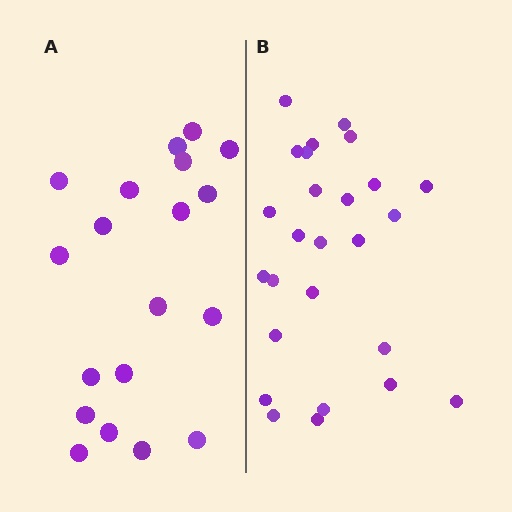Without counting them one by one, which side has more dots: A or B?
Region B (the right region) has more dots.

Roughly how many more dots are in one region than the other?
Region B has roughly 8 or so more dots than region A.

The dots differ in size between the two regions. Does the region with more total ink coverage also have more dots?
No. Region A has more total ink coverage because its dots are larger, but region B actually contains more individual dots. Total area can be misleading — the number of items is what matters here.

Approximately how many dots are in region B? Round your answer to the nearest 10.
About 30 dots. (The exact count is 26, which rounds to 30.)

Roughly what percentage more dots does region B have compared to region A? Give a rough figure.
About 35% more.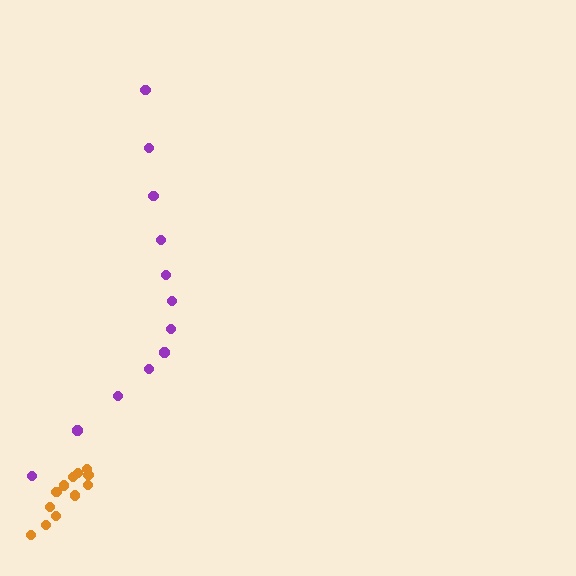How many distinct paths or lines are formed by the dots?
There are 2 distinct paths.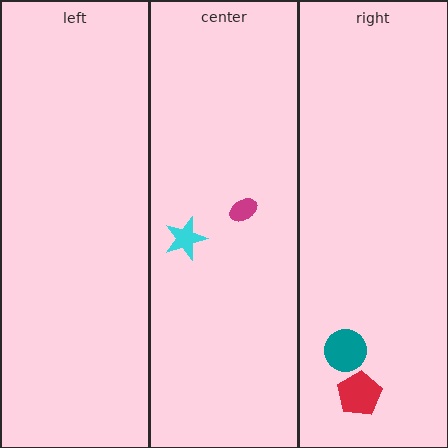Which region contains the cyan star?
The center region.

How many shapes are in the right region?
2.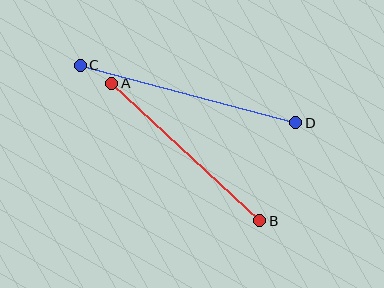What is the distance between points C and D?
The distance is approximately 223 pixels.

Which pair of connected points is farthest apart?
Points C and D are farthest apart.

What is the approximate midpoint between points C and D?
The midpoint is at approximately (188, 94) pixels.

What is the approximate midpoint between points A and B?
The midpoint is at approximately (186, 152) pixels.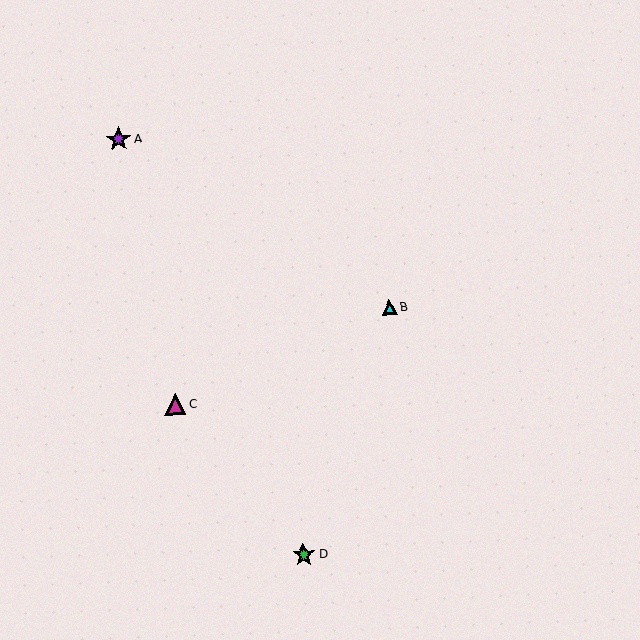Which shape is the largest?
The purple star (labeled A) is the largest.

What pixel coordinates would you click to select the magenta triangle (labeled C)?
Click at (175, 405) to select the magenta triangle C.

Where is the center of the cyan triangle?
The center of the cyan triangle is at (389, 308).